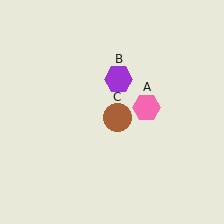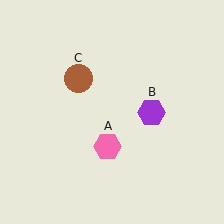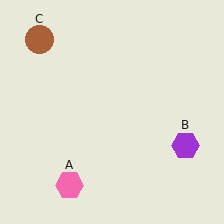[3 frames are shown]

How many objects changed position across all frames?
3 objects changed position: pink hexagon (object A), purple hexagon (object B), brown circle (object C).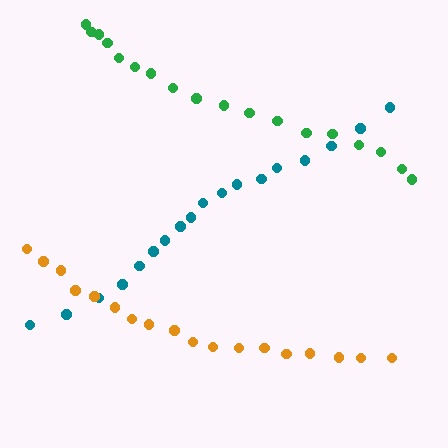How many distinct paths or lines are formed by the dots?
There are 3 distinct paths.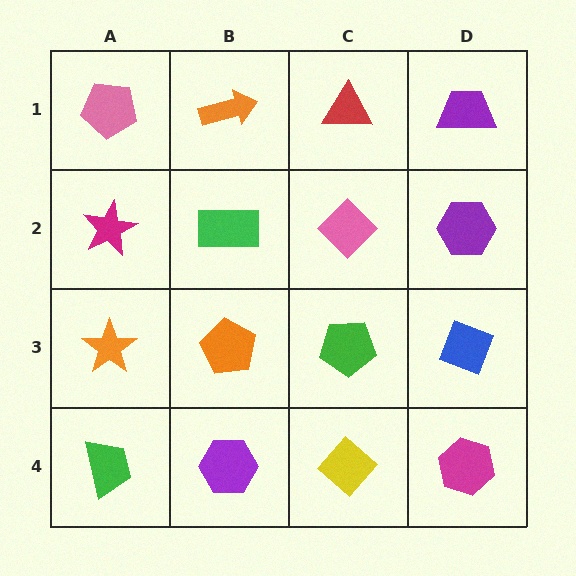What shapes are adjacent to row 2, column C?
A red triangle (row 1, column C), a green pentagon (row 3, column C), a green rectangle (row 2, column B), a purple hexagon (row 2, column D).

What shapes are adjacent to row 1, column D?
A purple hexagon (row 2, column D), a red triangle (row 1, column C).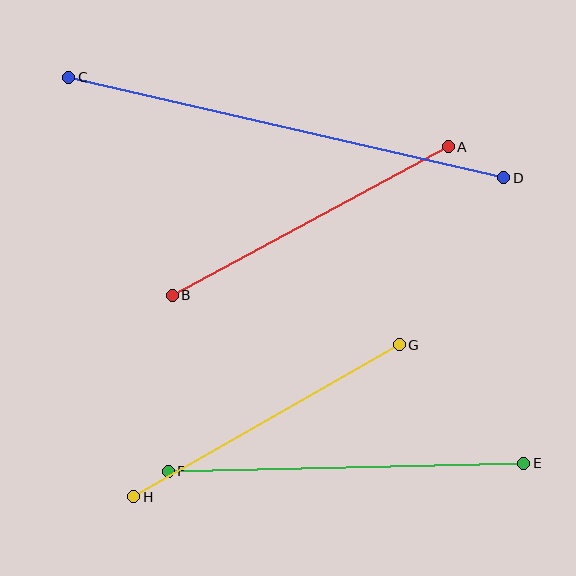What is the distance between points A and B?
The distance is approximately 313 pixels.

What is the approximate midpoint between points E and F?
The midpoint is at approximately (346, 467) pixels.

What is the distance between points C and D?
The distance is approximately 446 pixels.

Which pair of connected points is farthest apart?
Points C and D are farthest apart.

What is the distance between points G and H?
The distance is approximately 306 pixels.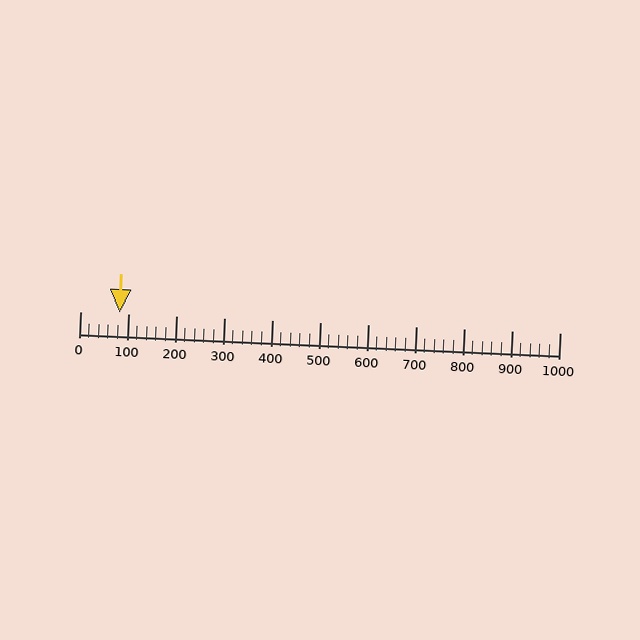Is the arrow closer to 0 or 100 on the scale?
The arrow is closer to 100.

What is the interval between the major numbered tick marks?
The major tick marks are spaced 100 units apart.